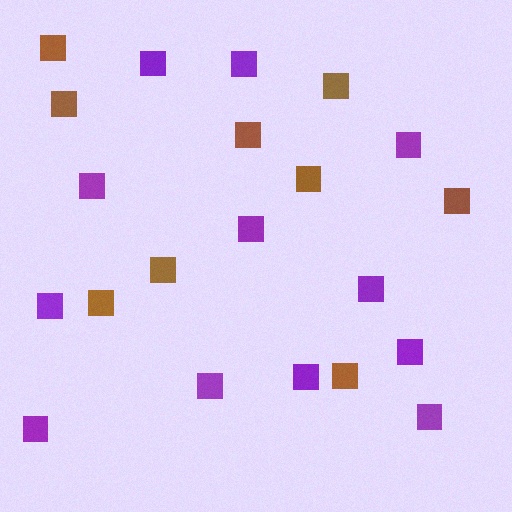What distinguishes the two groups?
There are 2 groups: one group of brown squares (9) and one group of purple squares (12).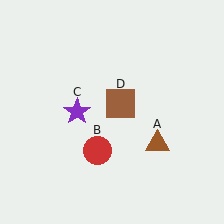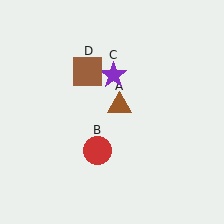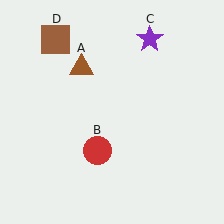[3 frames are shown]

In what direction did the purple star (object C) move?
The purple star (object C) moved up and to the right.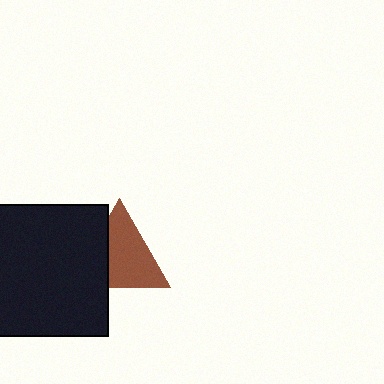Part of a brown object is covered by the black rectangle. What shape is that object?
It is a triangle.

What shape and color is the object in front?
The object in front is a black rectangle.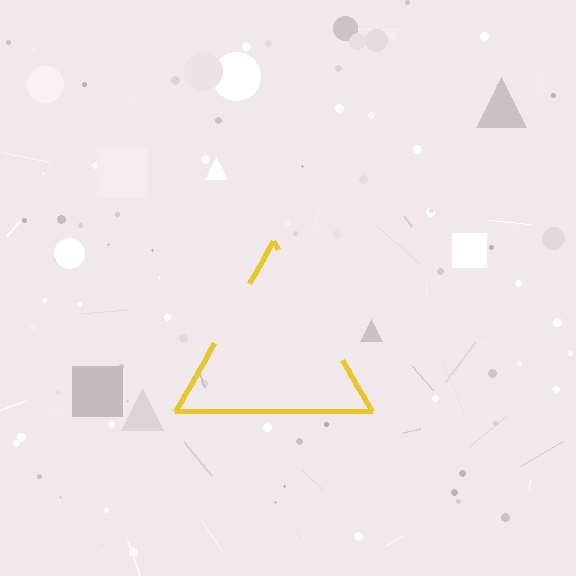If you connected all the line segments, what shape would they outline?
They would outline a triangle.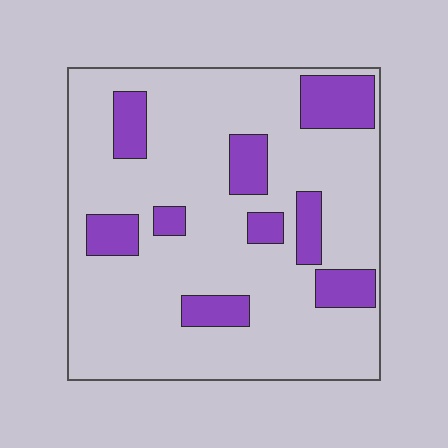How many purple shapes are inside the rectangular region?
9.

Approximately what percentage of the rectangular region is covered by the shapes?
Approximately 20%.